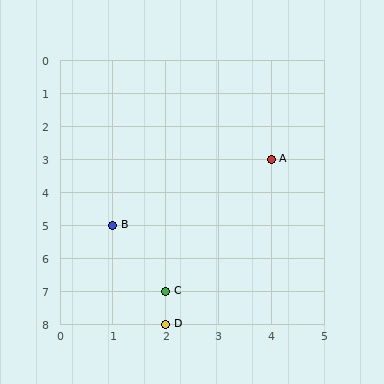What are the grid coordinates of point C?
Point C is at grid coordinates (2, 7).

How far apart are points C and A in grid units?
Points C and A are 2 columns and 4 rows apart (about 4.5 grid units diagonally).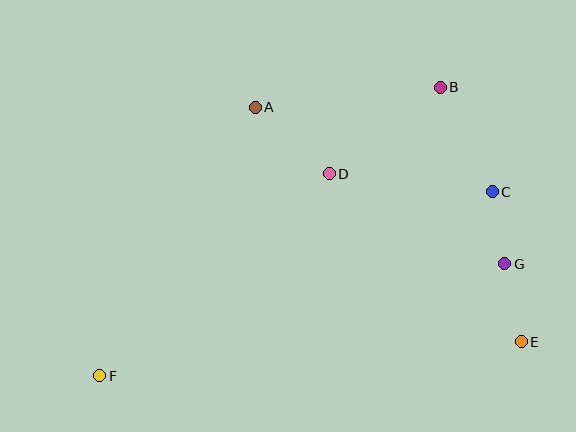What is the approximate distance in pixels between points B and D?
The distance between B and D is approximately 141 pixels.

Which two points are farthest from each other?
Points B and F are farthest from each other.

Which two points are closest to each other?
Points C and G are closest to each other.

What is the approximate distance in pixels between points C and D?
The distance between C and D is approximately 164 pixels.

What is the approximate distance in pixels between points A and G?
The distance between A and G is approximately 295 pixels.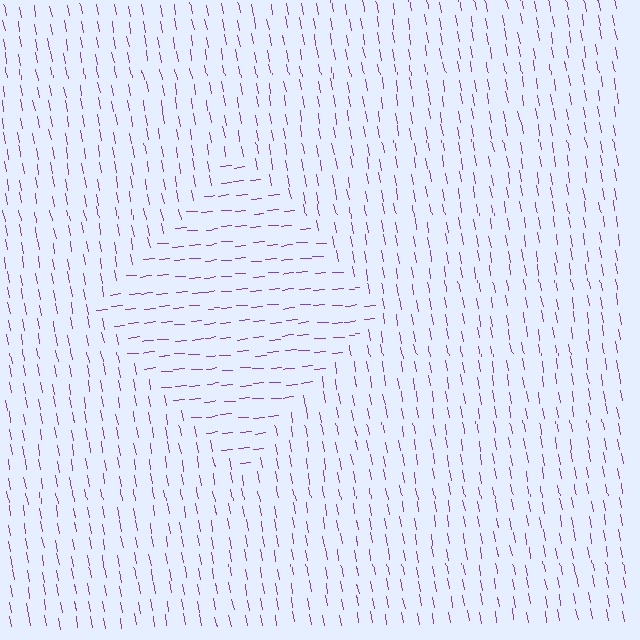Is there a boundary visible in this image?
Yes, there is a texture boundary formed by a change in line orientation.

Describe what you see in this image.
The image is filled with small purple line segments. A diamond region in the image has lines oriented differently from the surrounding lines, creating a visible texture boundary.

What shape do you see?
I see a diamond.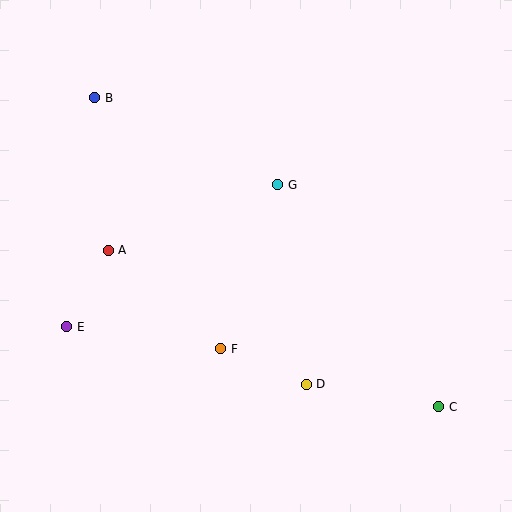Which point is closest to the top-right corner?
Point G is closest to the top-right corner.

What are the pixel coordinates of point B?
Point B is at (95, 98).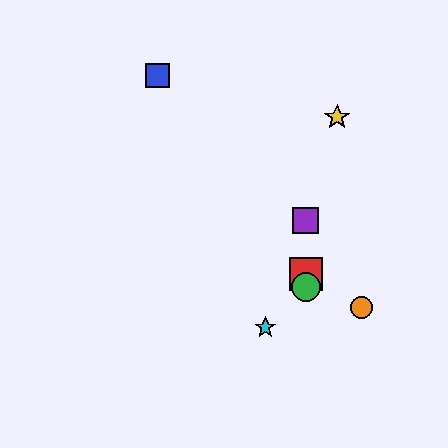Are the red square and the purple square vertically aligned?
Yes, both are at x≈306.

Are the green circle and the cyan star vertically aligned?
No, the green circle is at x≈306 and the cyan star is at x≈265.